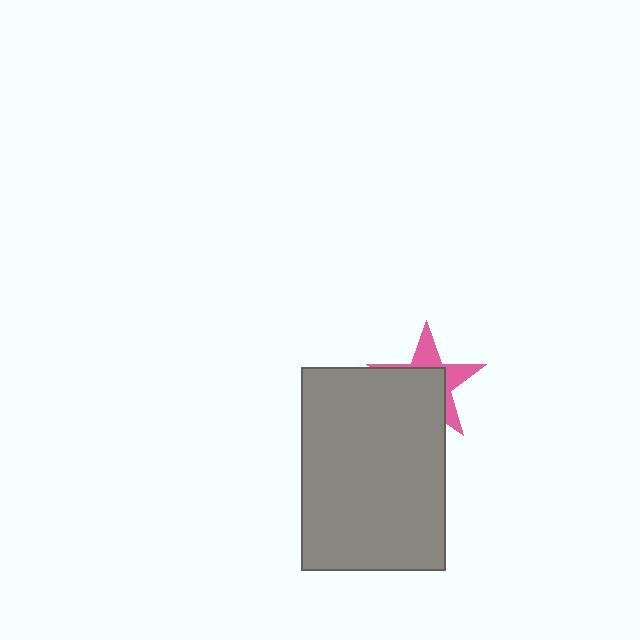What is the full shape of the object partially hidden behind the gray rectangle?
The partially hidden object is a pink star.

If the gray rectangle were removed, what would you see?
You would see the complete pink star.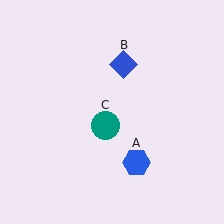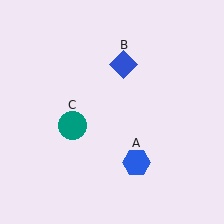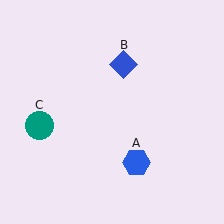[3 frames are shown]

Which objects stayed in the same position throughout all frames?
Blue hexagon (object A) and blue diamond (object B) remained stationary.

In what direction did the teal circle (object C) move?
The teal circle (object C) moved left.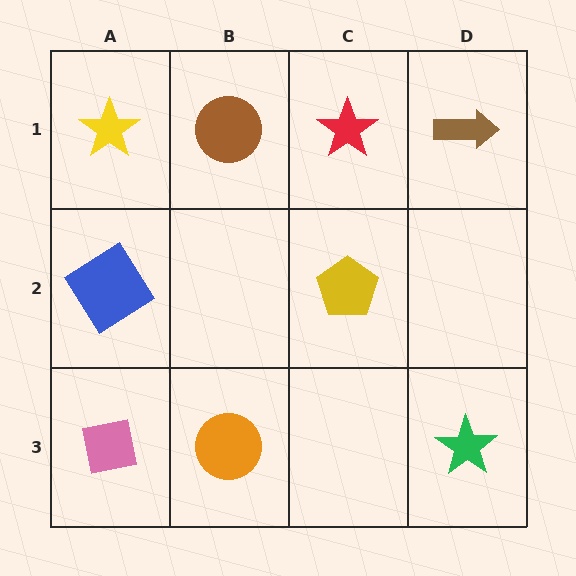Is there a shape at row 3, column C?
No, that cell is empty.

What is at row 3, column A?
A pink square.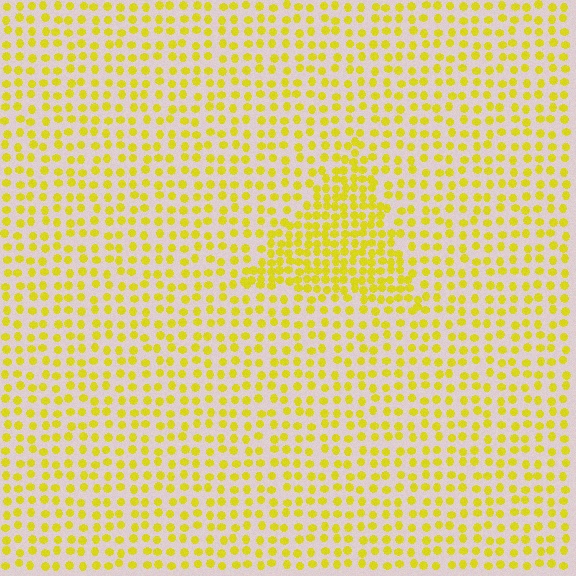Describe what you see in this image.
The image contains small yellow elements arranged at two different densities. A triangle-shaped region is visible where the elements are more densely packed than the surrounding area.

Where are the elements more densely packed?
The elements are more densely packed inside the triangle boundary.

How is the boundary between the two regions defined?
The boundary is defined by a change in element density (approximately 1.9x ratio). All elements are the same color, size, and shape.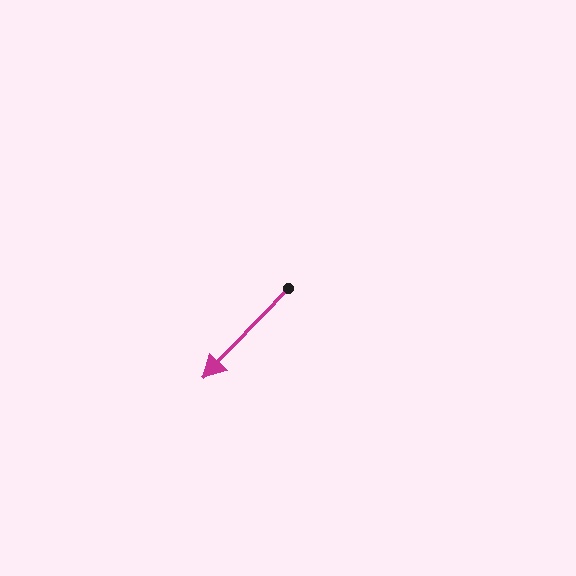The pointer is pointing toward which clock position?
Roughly 7 o'clock.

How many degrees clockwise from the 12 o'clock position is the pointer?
Approximately 223 degrees.